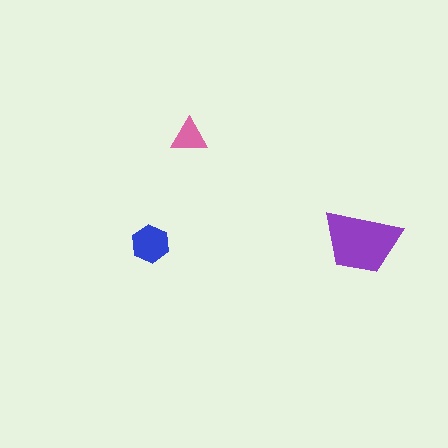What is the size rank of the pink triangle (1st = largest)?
3rd.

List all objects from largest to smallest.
The purple trapezoid, the blue hexagon, the pink triangle.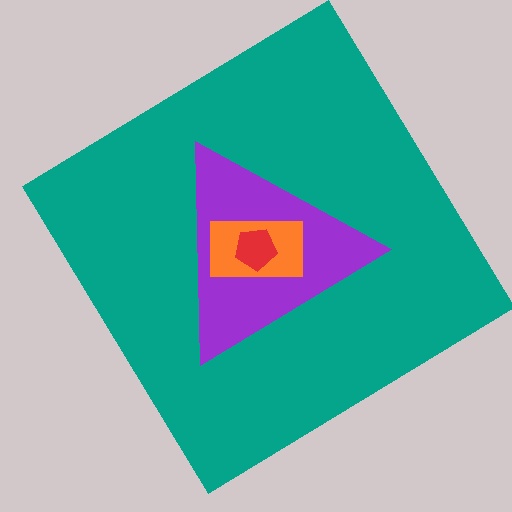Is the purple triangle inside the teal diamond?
Yes.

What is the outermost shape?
The teal diamond.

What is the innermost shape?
The red pentagon.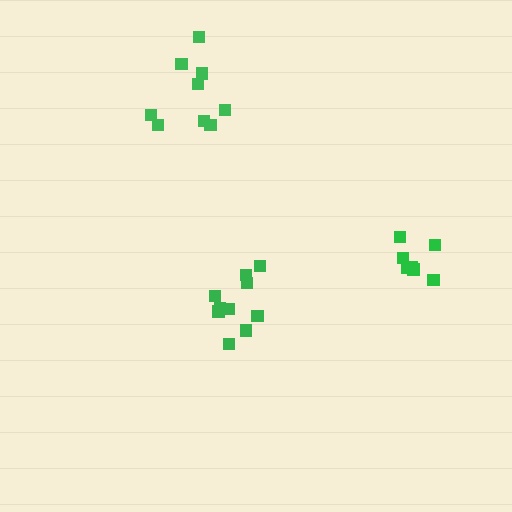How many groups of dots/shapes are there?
There are 3 groups.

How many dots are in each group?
Group 1: 7 dots, Group 2: 10 dots, Group 3: 9 dots (26 total).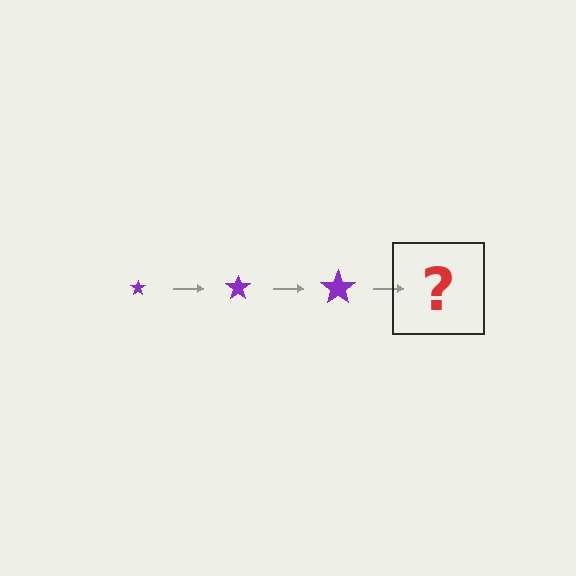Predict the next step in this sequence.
The next step is a purple star, larger than the previous one.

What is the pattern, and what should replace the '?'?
The pattern is that the star gets progressively larger each step. The '?' should be a purple star, larger than the previous one.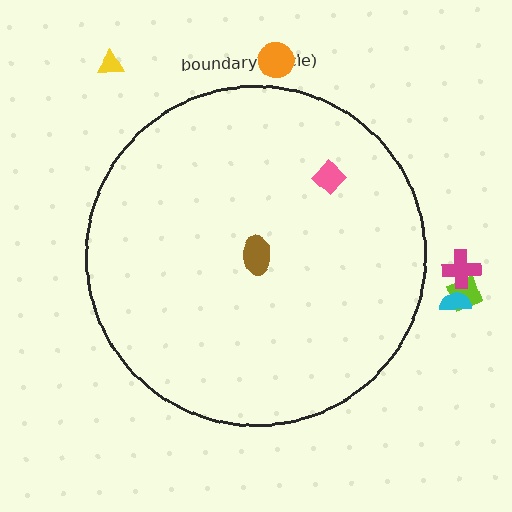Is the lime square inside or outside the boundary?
Outside.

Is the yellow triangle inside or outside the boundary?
Outside.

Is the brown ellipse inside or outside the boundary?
Inside.